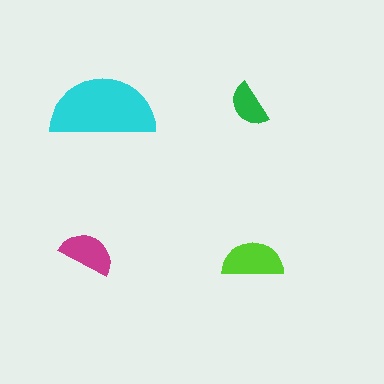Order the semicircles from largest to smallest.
the cyan one, the lime one, the magenta one, the green one.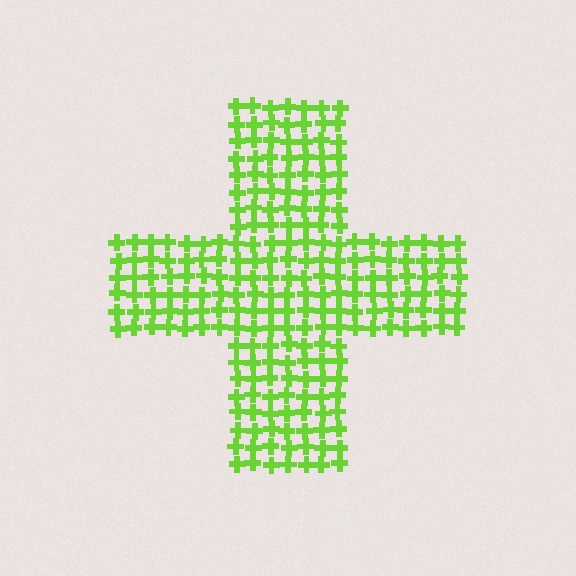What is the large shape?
The large shape is a cross.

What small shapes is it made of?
It is made of small crosses.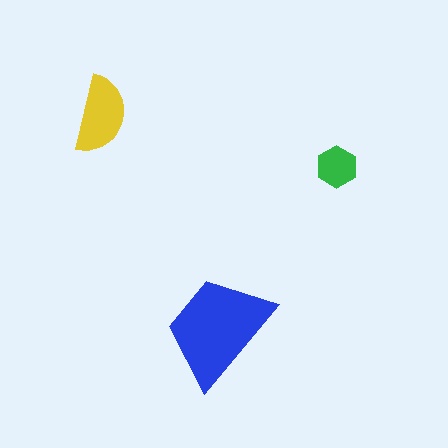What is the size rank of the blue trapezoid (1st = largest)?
1st.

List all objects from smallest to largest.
The green hexagon, the yellow semicircle, the blue trapezoid.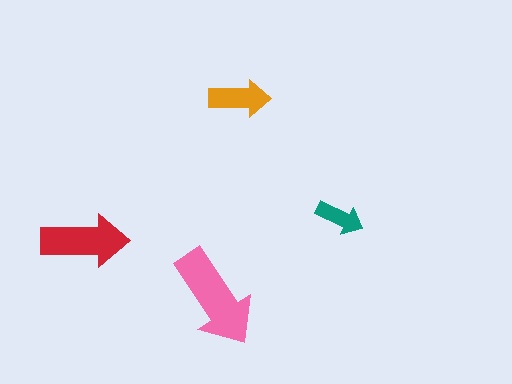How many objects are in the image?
There are 4 objects in the image.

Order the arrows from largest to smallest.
the pink one, the red one, the orange one, the teal one.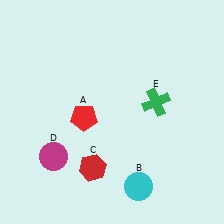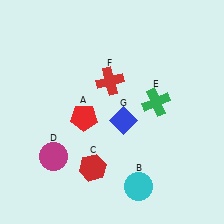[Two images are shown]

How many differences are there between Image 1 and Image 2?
There are 2 differences between the two images.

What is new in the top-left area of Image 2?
A red cross (F) was added in the top-left area of Image 2.